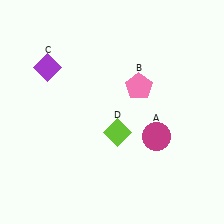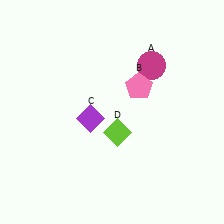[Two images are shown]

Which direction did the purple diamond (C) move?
The purple diamond (C) moved down.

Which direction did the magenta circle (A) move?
The magenta circle (A) moved up.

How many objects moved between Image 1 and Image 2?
2 objects moved between the two images.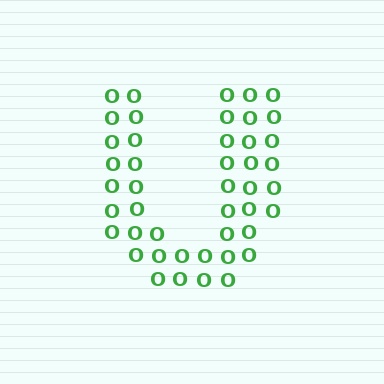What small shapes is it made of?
It is made of small letter O's.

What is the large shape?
The large shape is the letter U.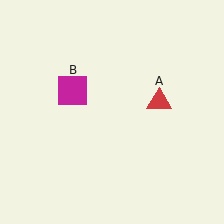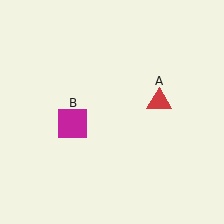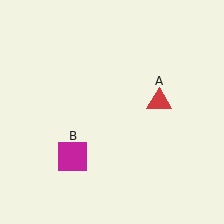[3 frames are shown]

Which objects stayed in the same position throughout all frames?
Red triangle (object A) remained stationary.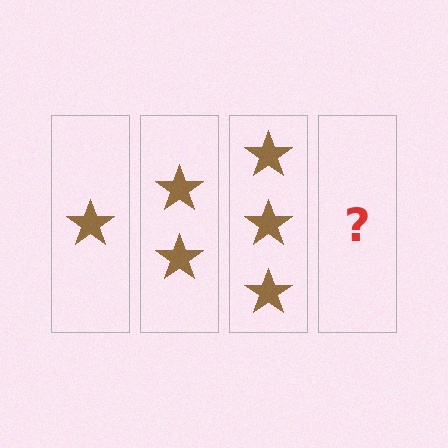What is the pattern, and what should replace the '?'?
The pattern is that each step adds one more star. The '?' should be 4 stars.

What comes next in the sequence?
The next element should be 4 stars.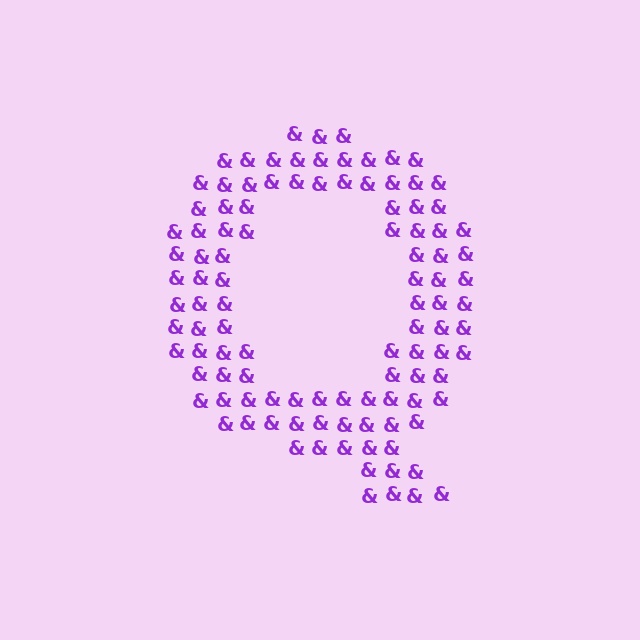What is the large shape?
The large shape is the letter Q.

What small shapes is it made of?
It is made of small ampersands.